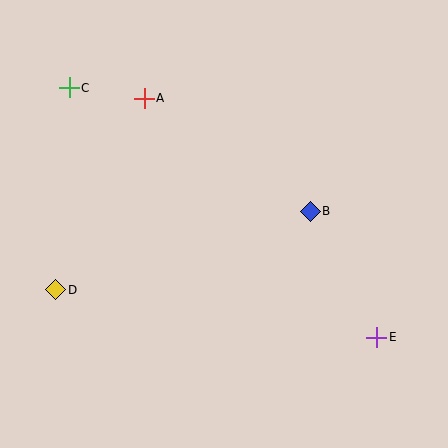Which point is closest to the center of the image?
Point B at (310, 211) is closest to the center.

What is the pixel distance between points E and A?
The distance between E and A is 334 pixels.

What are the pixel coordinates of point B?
Point B is at (310, 211).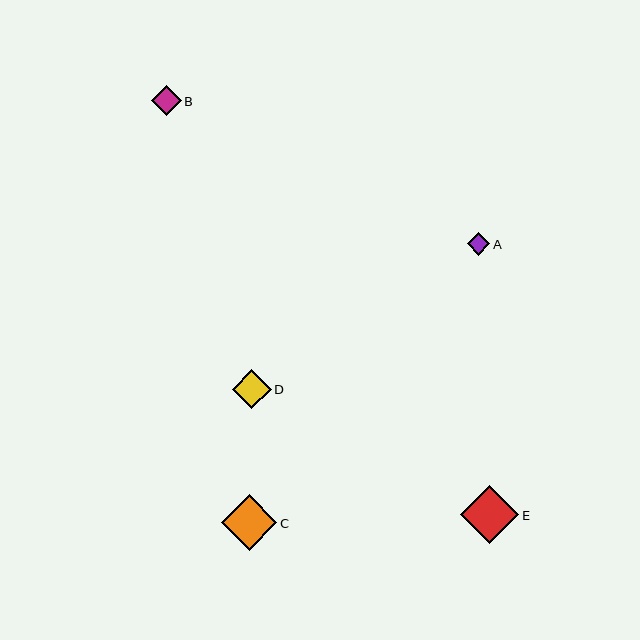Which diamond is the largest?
Diamond E is the largest with a size of approximately 58 pixels.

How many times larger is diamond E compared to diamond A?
Diamond E is approximately 2.6 times the size of diamond A.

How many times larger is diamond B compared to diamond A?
Diamond B is approximately 1.3 times the size of diamond A.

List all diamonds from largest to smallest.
From largest to smallest: E, C, D, B, A.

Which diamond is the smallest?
Diamond A is the smallest with a size of approximately 22 pixels.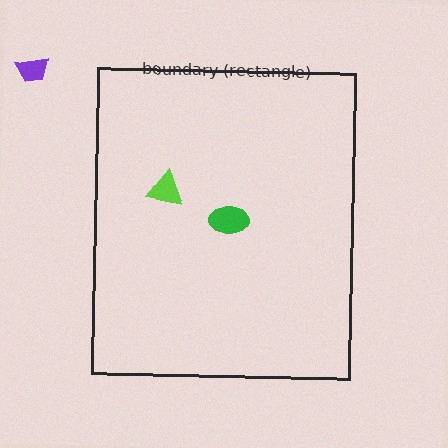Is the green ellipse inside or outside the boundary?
Inside.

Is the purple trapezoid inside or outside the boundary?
Outside.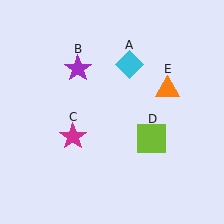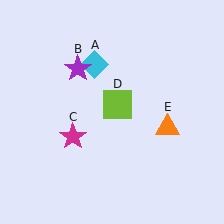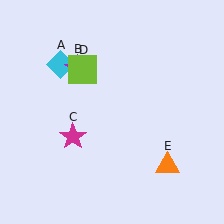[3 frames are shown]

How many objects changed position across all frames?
3 objects changed position: cyan diamond (object A), lime square (object D), orange triangle (object E).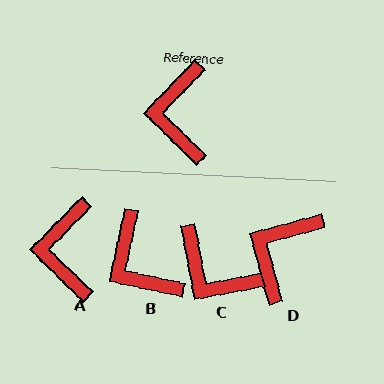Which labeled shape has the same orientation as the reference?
A.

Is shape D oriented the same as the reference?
No, it is off by about 31 degrees.